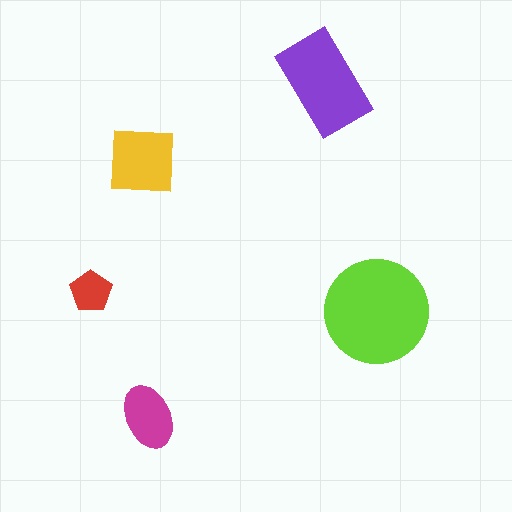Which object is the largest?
The lime circle.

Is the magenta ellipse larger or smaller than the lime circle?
Smaller.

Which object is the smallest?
The red pentagon.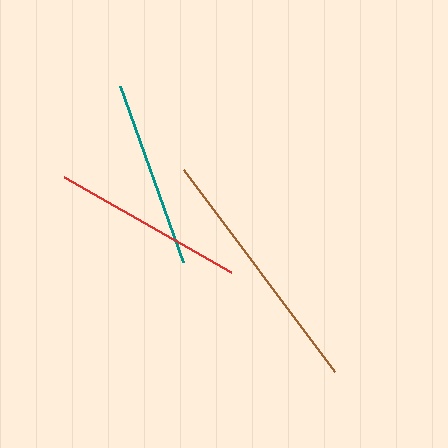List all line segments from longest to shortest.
From longest to shortest: brown, red, teal.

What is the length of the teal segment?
The teal segment is approximately 188 pixels long.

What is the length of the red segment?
The red segment is approximately 192 pixels long.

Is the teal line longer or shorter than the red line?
The red line is longer than the teal line.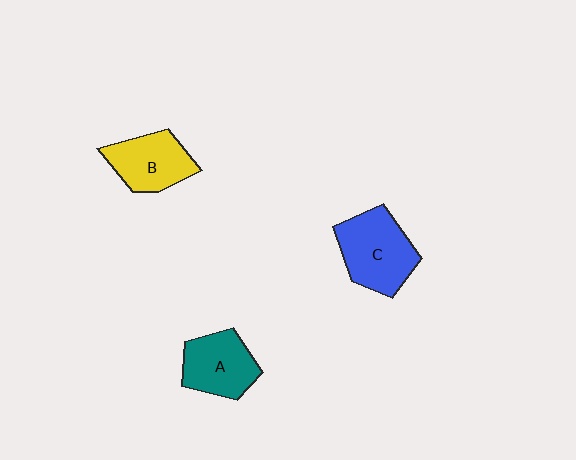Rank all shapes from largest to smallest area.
From largest to smallest: C (blue), A (teal), B (yellow).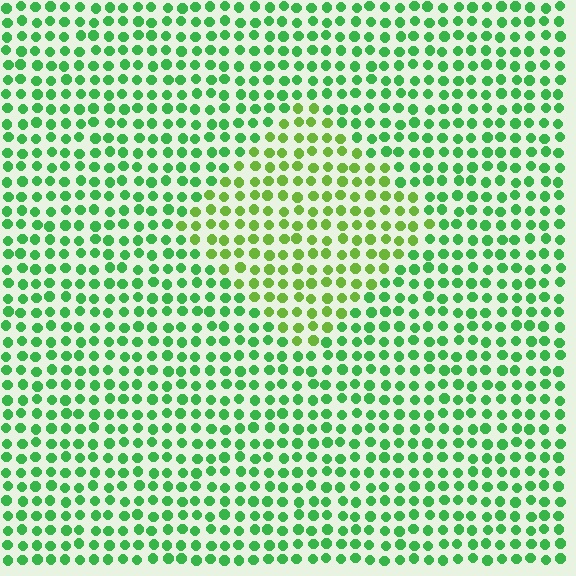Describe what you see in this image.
The image is filled with small green elements in a uniform arrangement. A diamond-shaped region is visible where the elements are tinted to a slightly different hue, forming a subtle color boundary.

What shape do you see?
I see a diamond.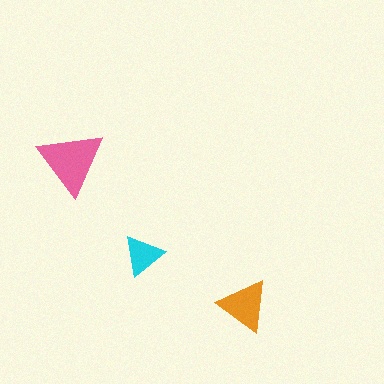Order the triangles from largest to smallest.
the pink one, the orange one, the cyan one.